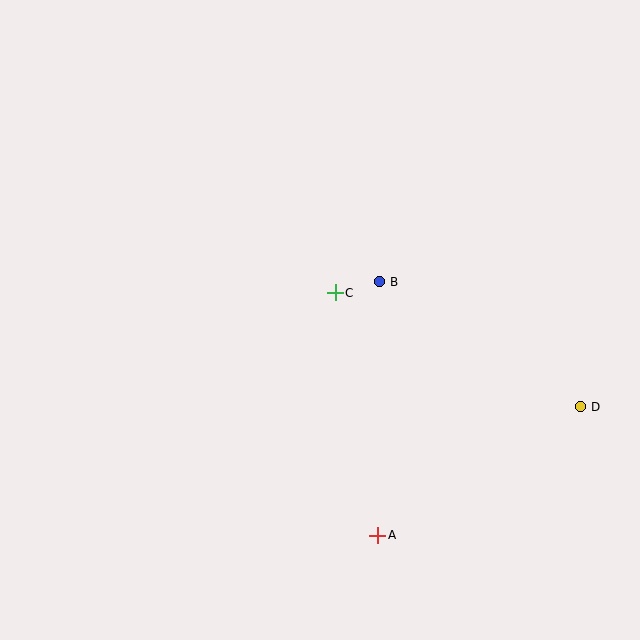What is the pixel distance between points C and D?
The distance between C and D is 270 pixels.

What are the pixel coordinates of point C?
Point C is at (335, 293).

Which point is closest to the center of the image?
Point C at (335, 293) is closest to the center.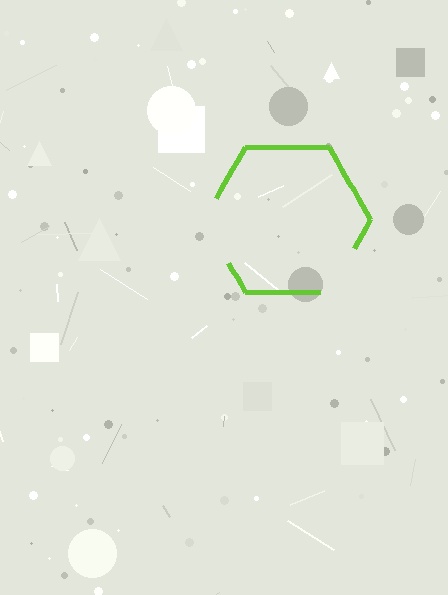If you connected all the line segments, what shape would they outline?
They would outline a hexagon.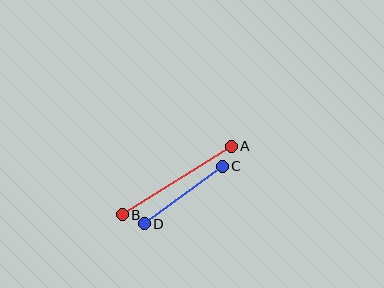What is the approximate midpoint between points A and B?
The midpoint is at approximately (177, 181) pixels.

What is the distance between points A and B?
The distance is approximately 129 pixels.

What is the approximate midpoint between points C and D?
The midpoint is at approximately (183, 195) pixels.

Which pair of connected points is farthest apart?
Points A and B are farthest apart.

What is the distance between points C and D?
The distance is approximately 97 pixels.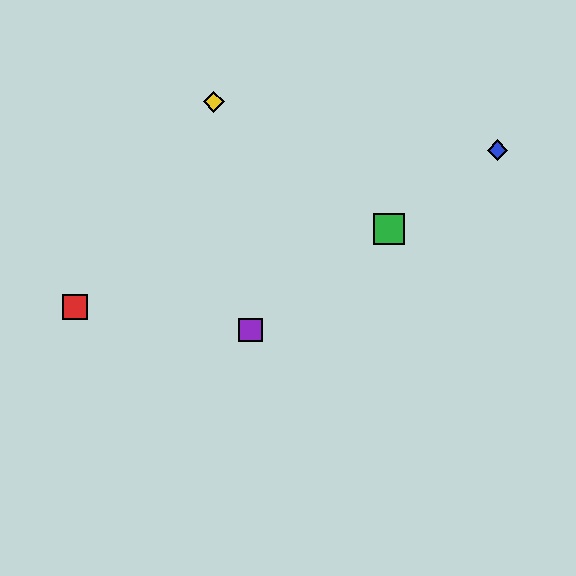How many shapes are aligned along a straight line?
3 shapes (the blue diamond, the green square, the purple square) are aligned along a straight line.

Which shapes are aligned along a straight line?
The blue diamond, the green square, the purple square are aligned along a straight line.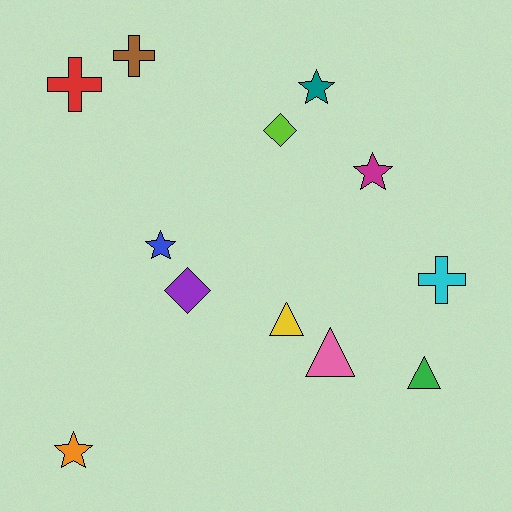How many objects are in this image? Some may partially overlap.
There are 12 objects.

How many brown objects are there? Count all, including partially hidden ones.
There is 1 brown object.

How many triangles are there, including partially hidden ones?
There are 3 triangles.